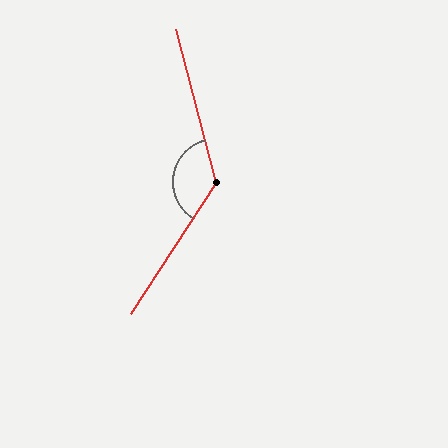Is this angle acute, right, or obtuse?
It is obtuse.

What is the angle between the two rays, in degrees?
Approximately 133 degrees.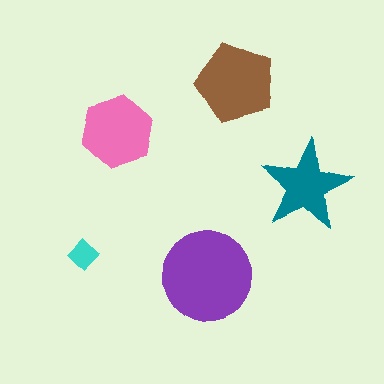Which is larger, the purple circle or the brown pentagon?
The purple circle.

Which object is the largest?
The purple circle.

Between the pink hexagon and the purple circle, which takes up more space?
The purple circle.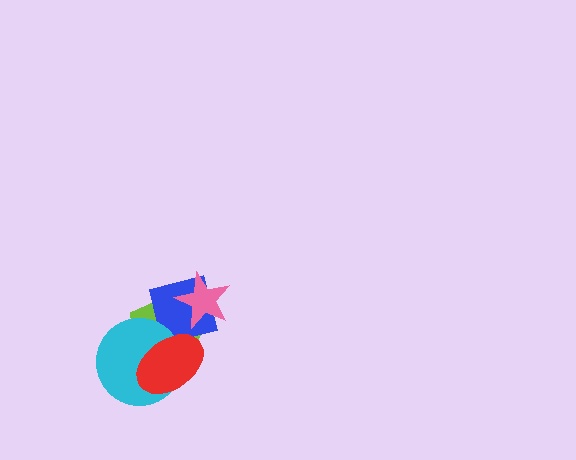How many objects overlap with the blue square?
4 objects overlap with the blue square.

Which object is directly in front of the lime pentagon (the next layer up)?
The blue square is directly in front of the lime pentagon.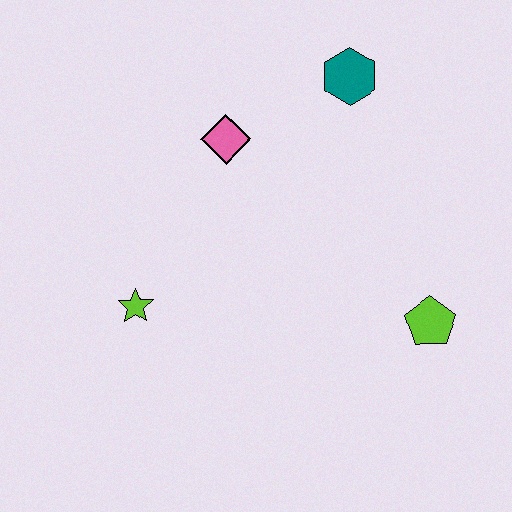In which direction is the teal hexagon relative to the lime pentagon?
The teal hexagon is above the lime pentagon.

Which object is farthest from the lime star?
The teal hexagon is farthest from the lime star.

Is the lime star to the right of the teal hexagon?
No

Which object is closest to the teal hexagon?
The pink diamond is closest to the teal hexagon.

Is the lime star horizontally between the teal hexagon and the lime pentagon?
No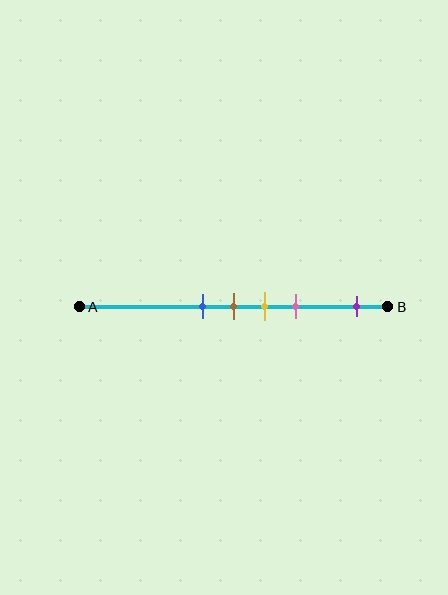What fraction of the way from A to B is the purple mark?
The purple mark is approximately 90% (0.9) of the way from A to B.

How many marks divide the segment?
There are 5 marks dividing the segment.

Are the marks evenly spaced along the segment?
No, the marks are not evenly spaced.